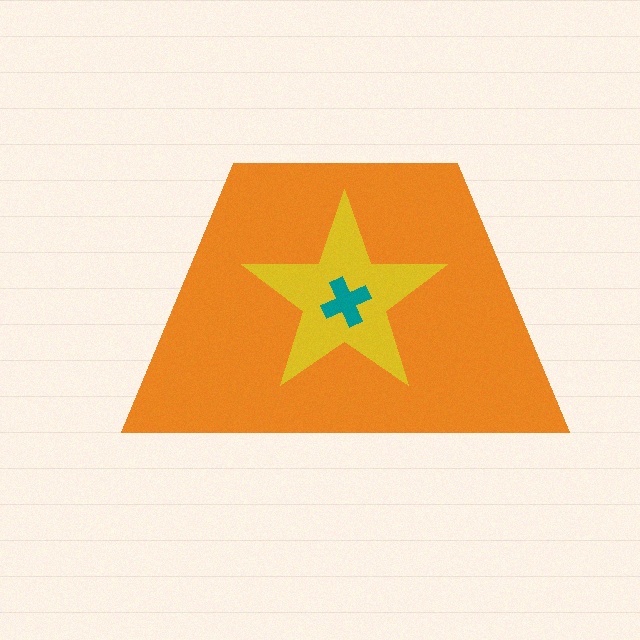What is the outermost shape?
The orange trapezoid.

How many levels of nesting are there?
3.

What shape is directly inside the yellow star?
The teal cross.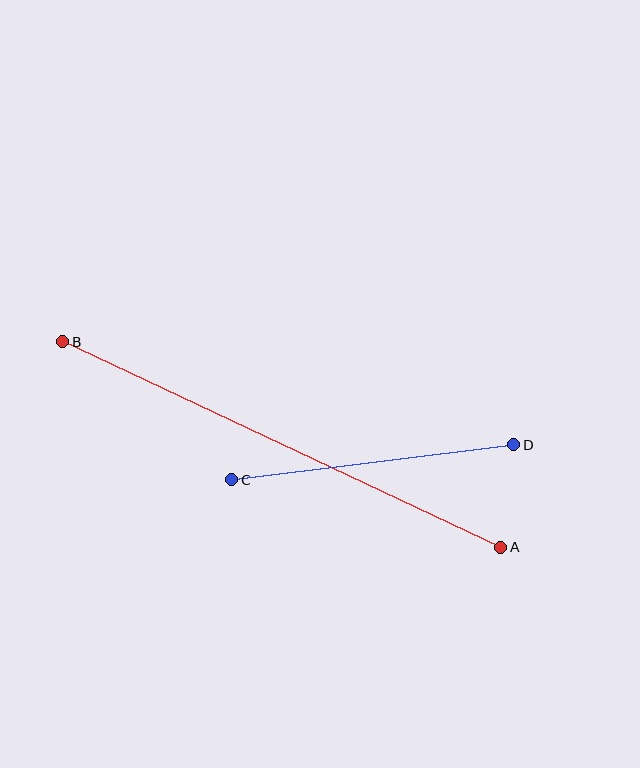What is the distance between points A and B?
The distance is approximately 484 pixels.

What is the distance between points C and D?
The distance is approximately 284 pixels.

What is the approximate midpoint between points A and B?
The midpoint is at approximately (282, 444) pixels.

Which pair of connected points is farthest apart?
Points A and B are farthest apart.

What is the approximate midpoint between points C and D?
The midpoint is at approximately (373, 462) pixels.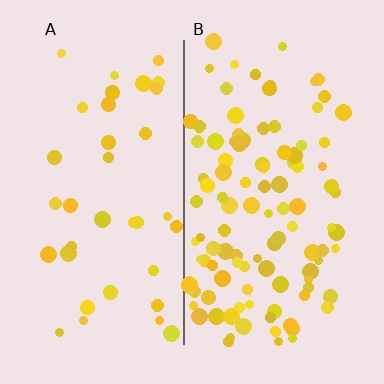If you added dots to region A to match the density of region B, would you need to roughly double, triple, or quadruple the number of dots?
Approximately triple.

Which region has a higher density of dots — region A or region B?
B (the right).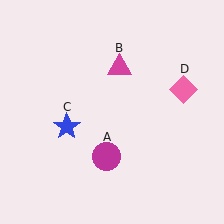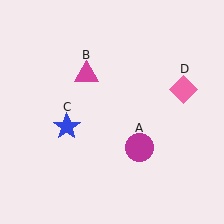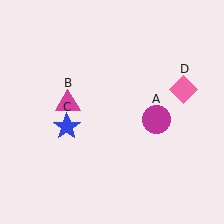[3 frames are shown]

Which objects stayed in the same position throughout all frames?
Blue star (object C) and pink diamond (object D) remained stationary.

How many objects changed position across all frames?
2 objects changed position: magenta circle (object A), magenta triangle (object B).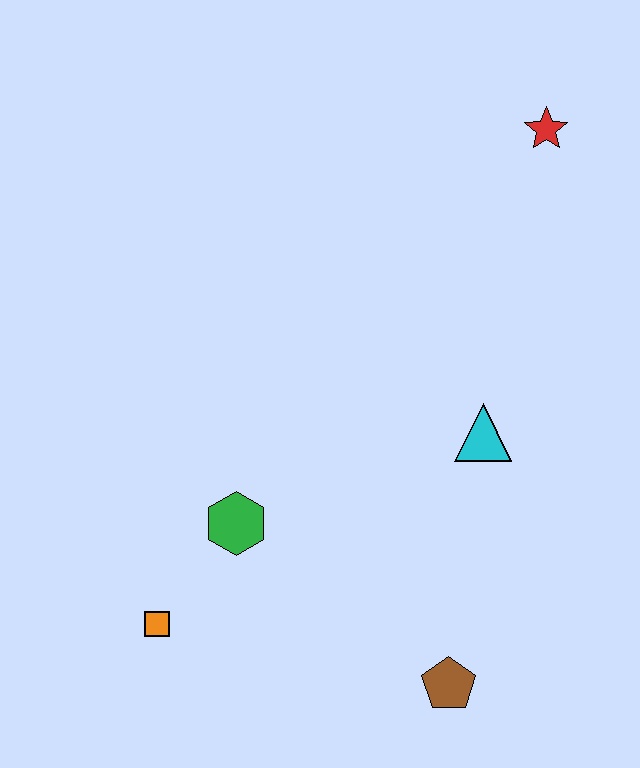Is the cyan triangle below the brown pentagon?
No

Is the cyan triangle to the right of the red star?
No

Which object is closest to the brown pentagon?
The cyan triangle is closest to the brown pentagon.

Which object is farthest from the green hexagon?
The red star is farthest from the green hexagon.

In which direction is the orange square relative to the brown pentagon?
The orange square is to the left of the brown pentagon.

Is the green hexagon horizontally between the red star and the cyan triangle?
No